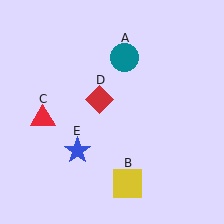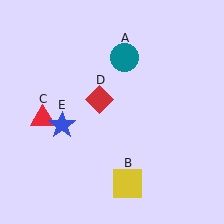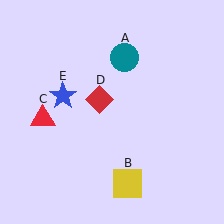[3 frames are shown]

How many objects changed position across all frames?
1 object changed position: blue star (object E).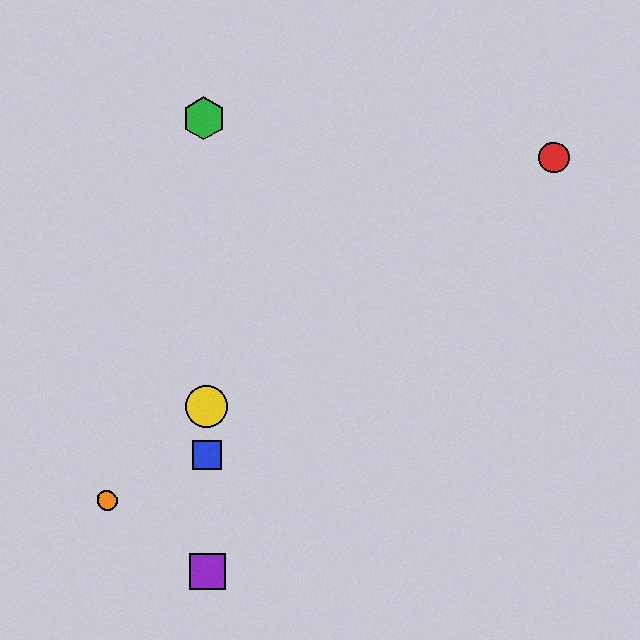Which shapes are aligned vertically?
The blue square, the green hexagon, the yellow circle, the purple square are aligned vertically.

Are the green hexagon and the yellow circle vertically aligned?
Yes, both are at x≈204.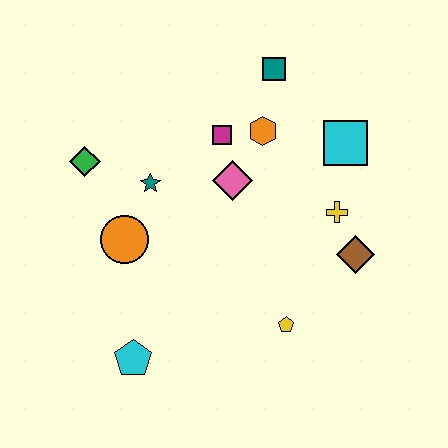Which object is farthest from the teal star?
The brown diamond is farthest from the teal star.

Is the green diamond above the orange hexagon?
No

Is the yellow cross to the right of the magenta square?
Yes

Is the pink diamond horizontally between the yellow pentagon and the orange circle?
Yes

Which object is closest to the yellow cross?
The brown diamond is closest to the yellow cross.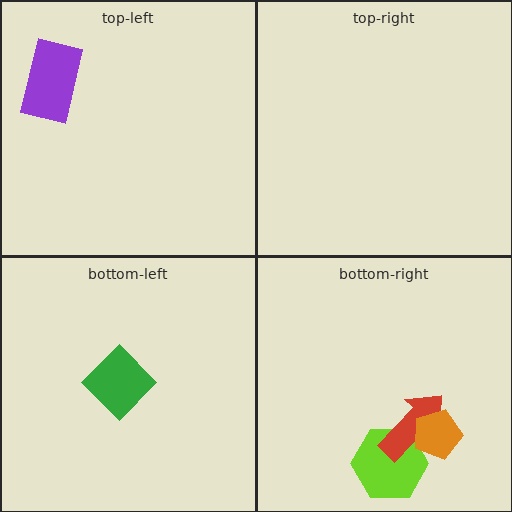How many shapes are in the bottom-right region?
3.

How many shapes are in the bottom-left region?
1.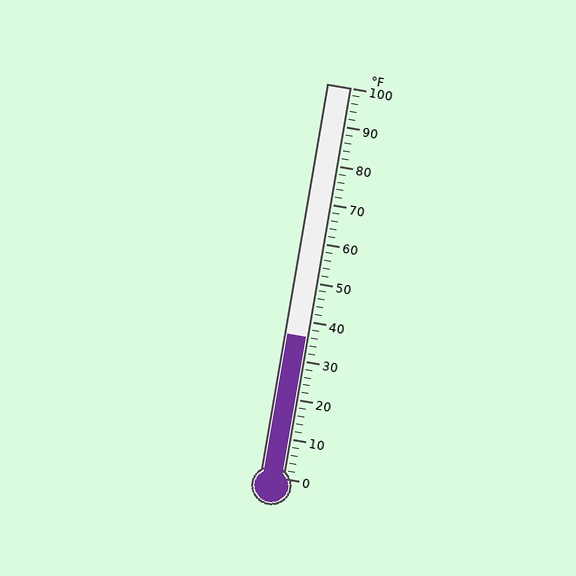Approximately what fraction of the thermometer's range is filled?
The thermometer is filled to approximately 35% of its range.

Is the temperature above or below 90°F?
The temperature is below 90°F.